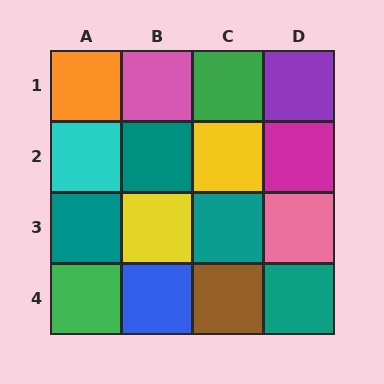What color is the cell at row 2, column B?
Teal.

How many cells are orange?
1 cell is orange.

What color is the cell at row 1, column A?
Orange.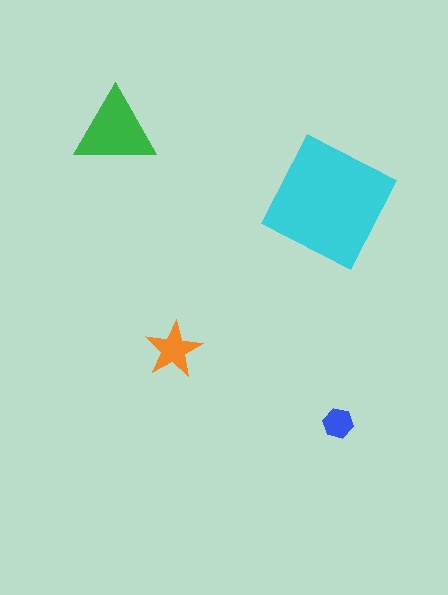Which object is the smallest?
The blue hexagon.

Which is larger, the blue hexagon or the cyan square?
The cyan square.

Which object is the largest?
The cyan square.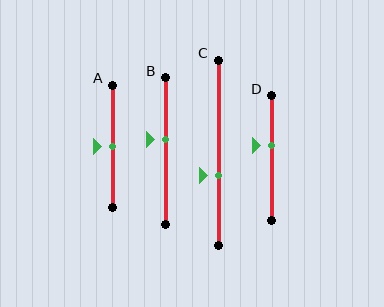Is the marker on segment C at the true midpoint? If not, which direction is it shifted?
No, the marker on segment C is shifted downward by about 13% of the segment length.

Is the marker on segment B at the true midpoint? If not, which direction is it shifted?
No, the marker on segment B is shifted upward by about 8% of the segment length.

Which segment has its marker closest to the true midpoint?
Segment A has its marker closest to the true midpoint.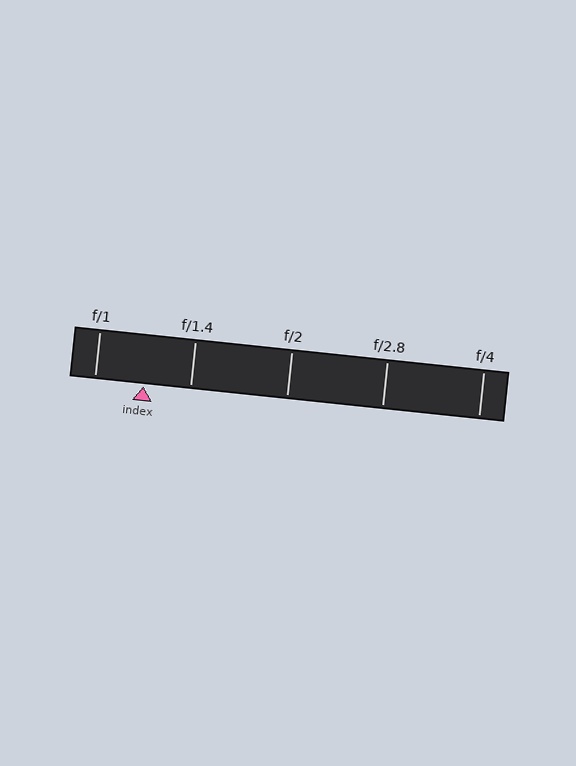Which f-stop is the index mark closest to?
The index mark is closest to f/1.4.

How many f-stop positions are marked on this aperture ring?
There are 5 f-stop positions marked.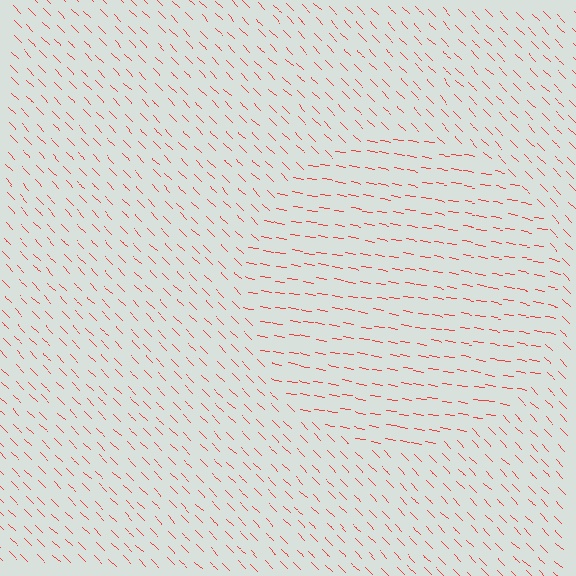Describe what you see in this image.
The image is filled with small red line segments. A circle region in the image has lines oriented differently from the surrounding lines, creating a visible texture boundary.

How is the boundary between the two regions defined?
The boundary is defined purely by a change in line orientation (approximately 35 degrees difference). All lines are the same color and thickness.